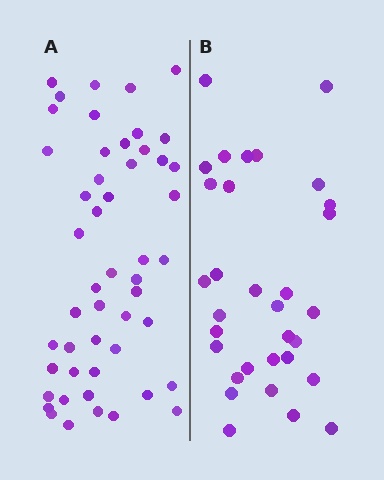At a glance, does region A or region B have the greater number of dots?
Region A (the left region) has more dots.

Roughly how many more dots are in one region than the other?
Region A has approximately 20 more dots than region B.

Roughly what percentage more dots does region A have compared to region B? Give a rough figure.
About 55% more.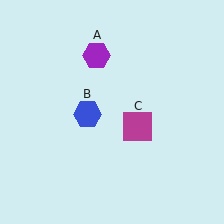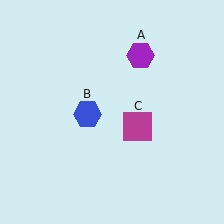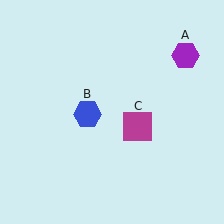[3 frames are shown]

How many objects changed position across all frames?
1 object changed position: purple hexagon (object A).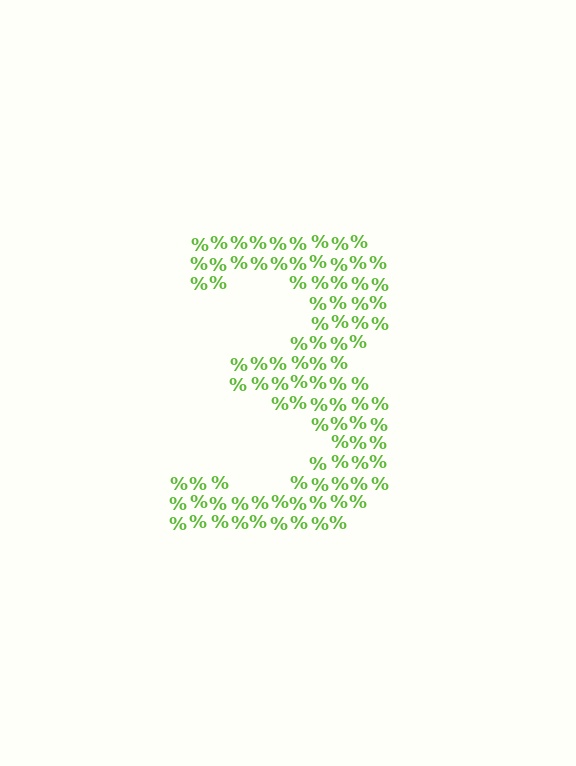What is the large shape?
The large shape is the digit 3.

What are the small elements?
The small elements are percent signs.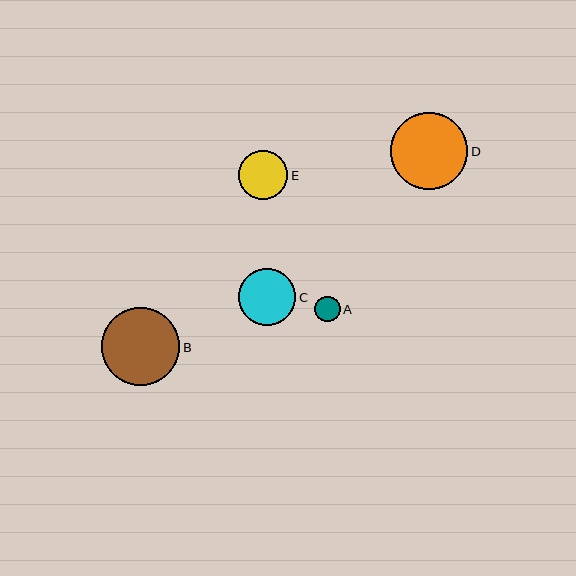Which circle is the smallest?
Circle A is the smallest with a size of approximately 26 pixels.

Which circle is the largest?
Circle B is the largest with a size of approximately 79 pixels.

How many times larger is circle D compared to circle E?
Circle D is approximately 1.6 times the size of circle E.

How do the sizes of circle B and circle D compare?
Circle B and circle D are approximately the same size.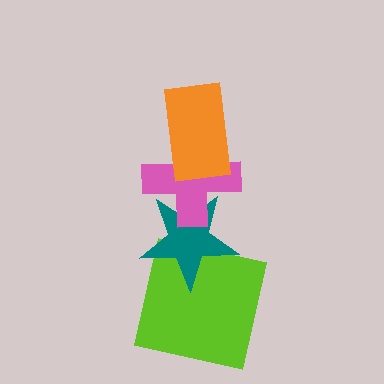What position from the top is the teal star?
The teal star is 3rd from the top.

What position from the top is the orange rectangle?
The orange rectangle is 1st from the top.